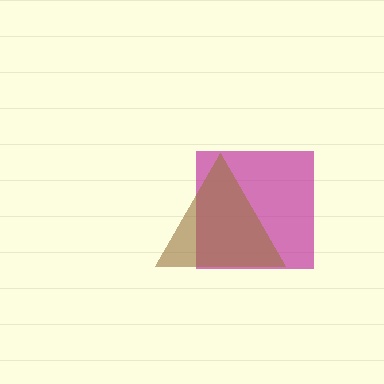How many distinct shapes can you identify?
There are 2 distinct shapes: a magenta square, a brown triangle.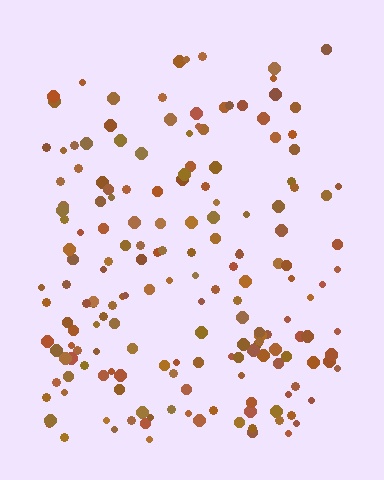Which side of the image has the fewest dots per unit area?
The top.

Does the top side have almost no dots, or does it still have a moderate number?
Still a moderate number, just noticeably fewer than the bottom.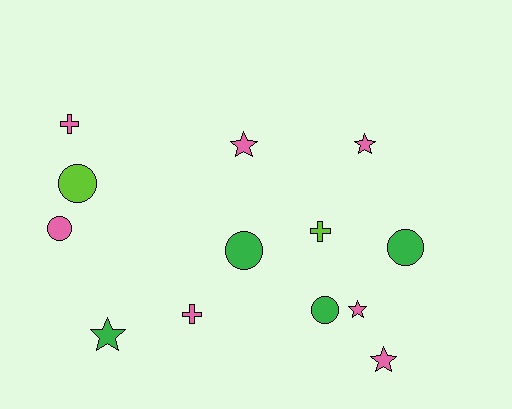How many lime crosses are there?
There is 1 lime cross.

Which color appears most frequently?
Pink, with 7 objects.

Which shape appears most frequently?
Circle, with 5 objects.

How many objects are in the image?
There are 13 objects.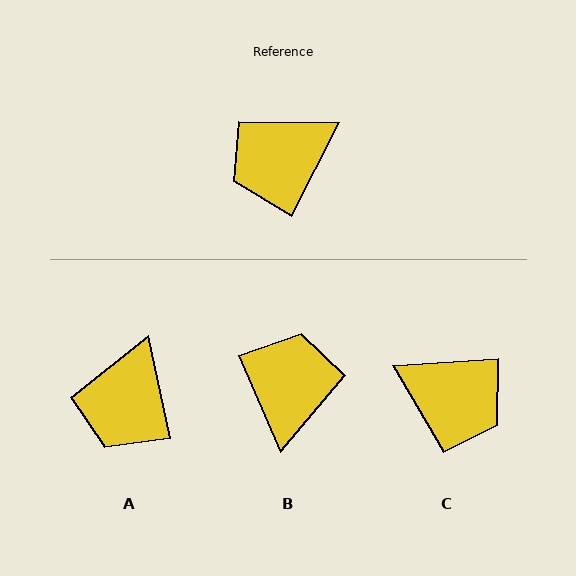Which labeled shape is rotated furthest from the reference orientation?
B, about 130 degrees away.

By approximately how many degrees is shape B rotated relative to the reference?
Approximately 130 degrees clockwise.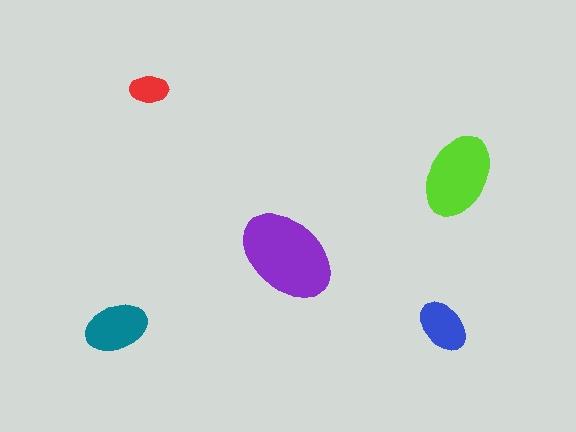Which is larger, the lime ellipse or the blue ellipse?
The lime one.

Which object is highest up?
The red ellipse is topmost.